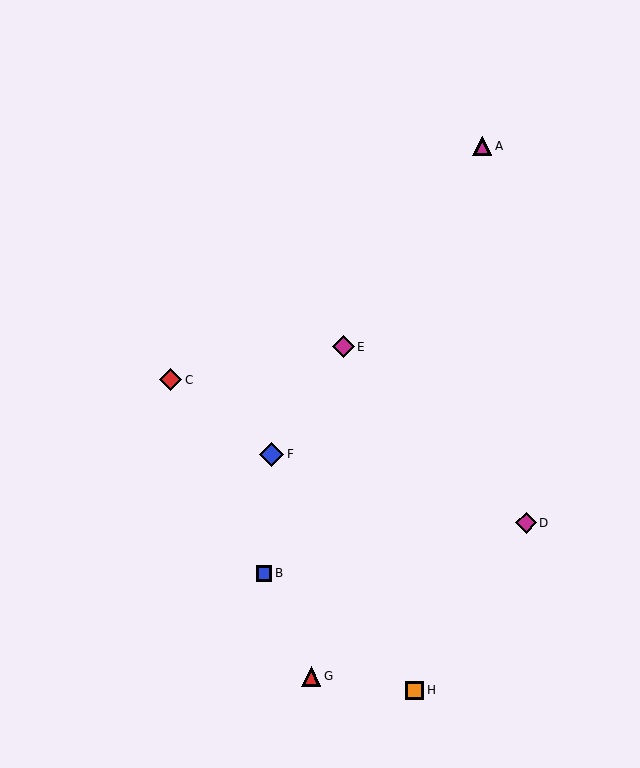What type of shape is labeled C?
Shape C is a red diamond.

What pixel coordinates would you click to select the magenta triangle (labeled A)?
Click at (482, 146) to select the magenta triangle A.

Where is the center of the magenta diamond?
The center of the magenta diamond is at (526, 523).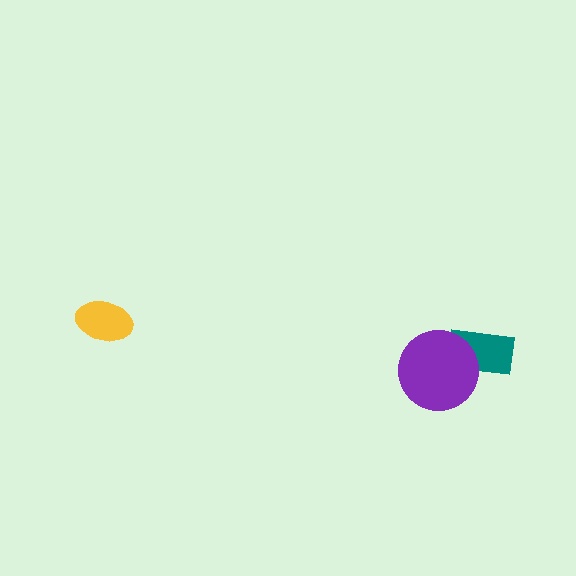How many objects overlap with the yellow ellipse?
0 objects overlap with the yellow ellipse.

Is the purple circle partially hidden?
No, no other shape covers it.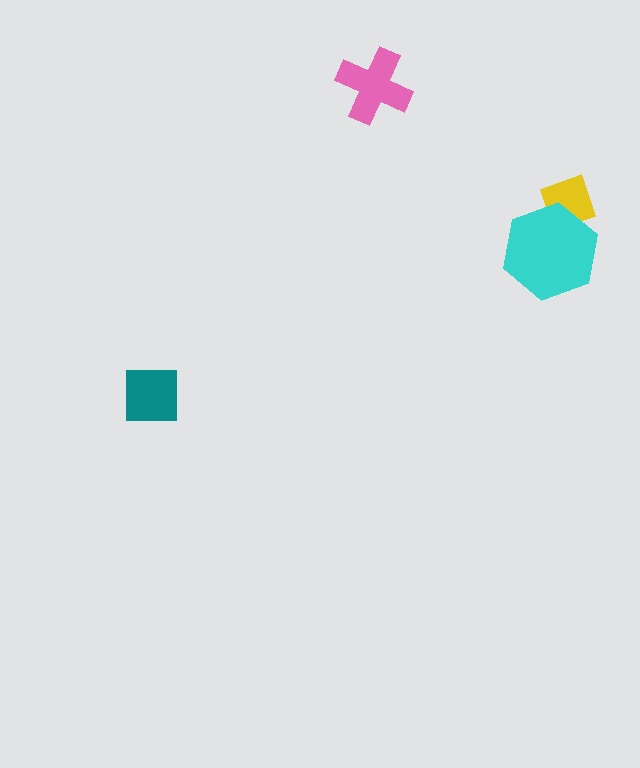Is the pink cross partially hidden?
No, no other shape covers it.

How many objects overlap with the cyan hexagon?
1 object overlaps with the cyan hexagon.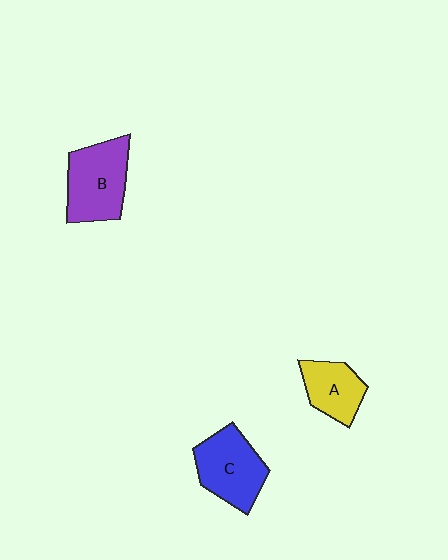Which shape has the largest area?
Shape B (purple).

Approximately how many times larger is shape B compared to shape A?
Approximately 1.5 times.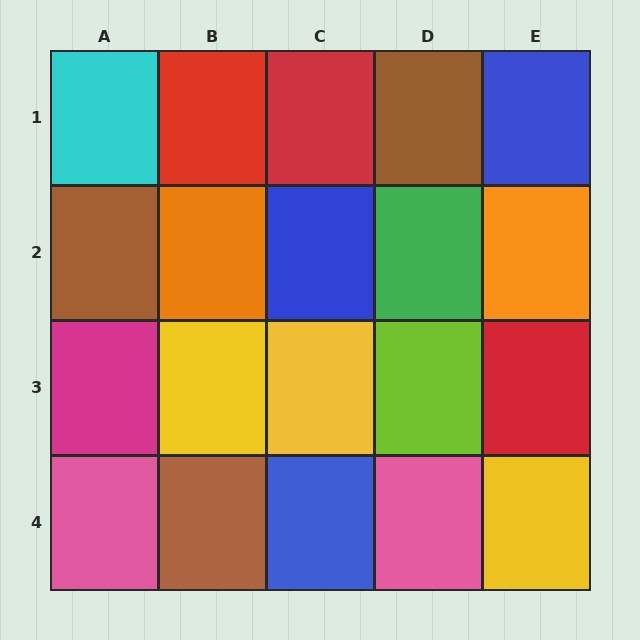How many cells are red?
3 cells are red.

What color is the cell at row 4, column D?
Pink.